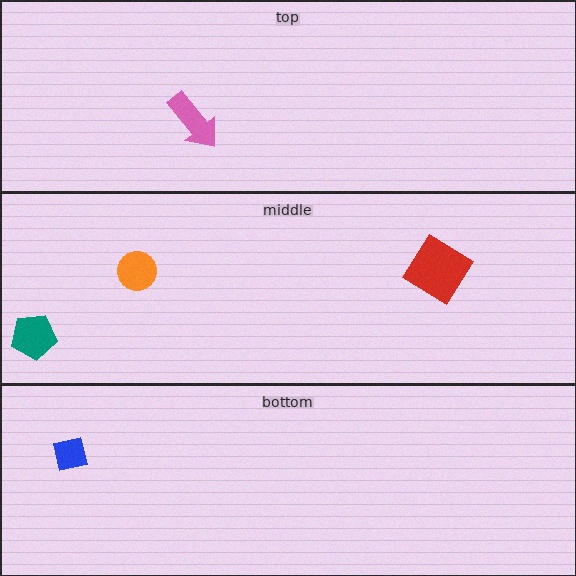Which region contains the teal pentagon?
The middle region.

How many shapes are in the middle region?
3.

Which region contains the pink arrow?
The top region.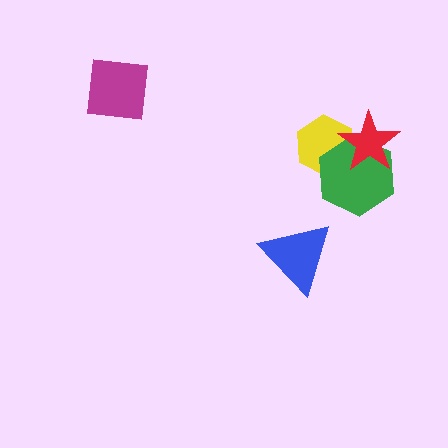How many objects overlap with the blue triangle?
0 objects overlap with the blue triangle.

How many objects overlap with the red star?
2 objects overlap with the red star.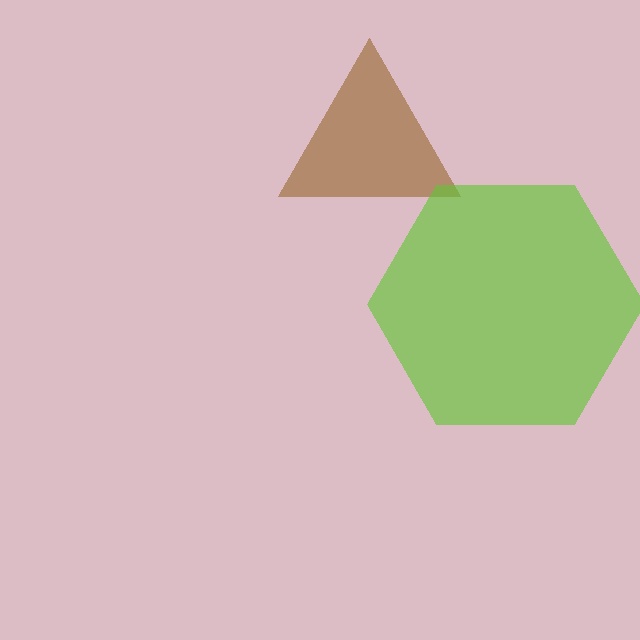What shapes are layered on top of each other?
The layered shapes are: a brown triangle, a lime hexagon.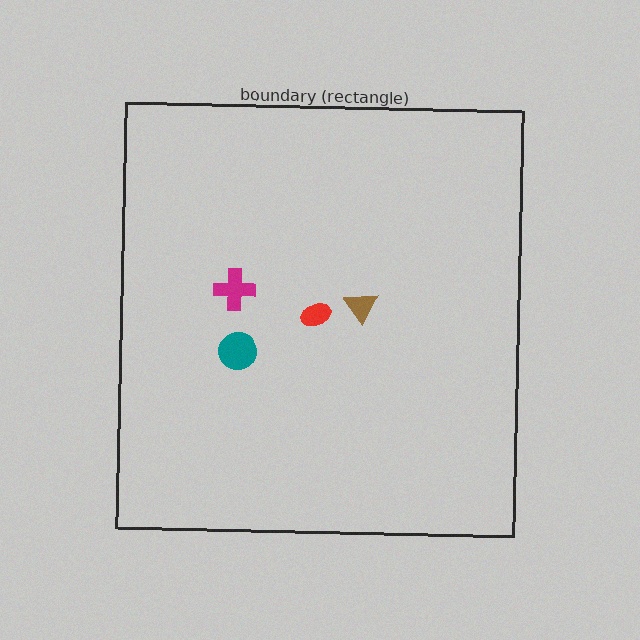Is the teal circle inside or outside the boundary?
Inside.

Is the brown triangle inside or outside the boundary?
Inside.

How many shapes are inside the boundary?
4 inside, 0 outside.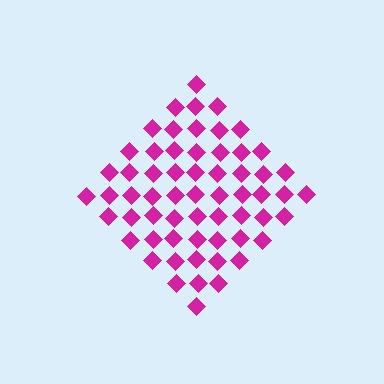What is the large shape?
The large shape is a diamond.